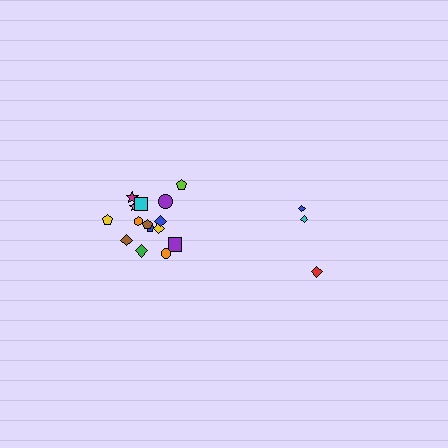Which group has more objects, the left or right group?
The left group.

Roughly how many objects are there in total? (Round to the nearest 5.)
Roughly 20 objects in total.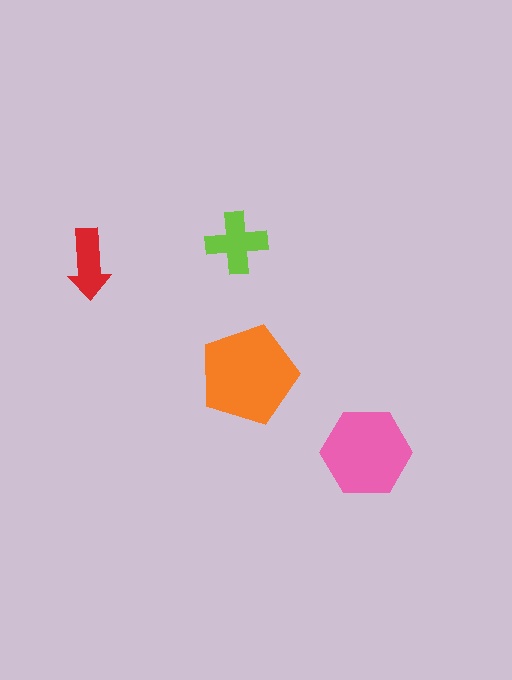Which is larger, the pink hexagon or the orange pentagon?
The orange pentagon.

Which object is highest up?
The lime cross is topmost.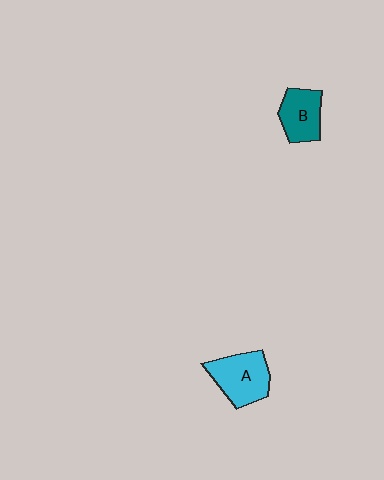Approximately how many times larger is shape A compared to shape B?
Approximately 1.3 times.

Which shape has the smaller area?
Shape B (teal).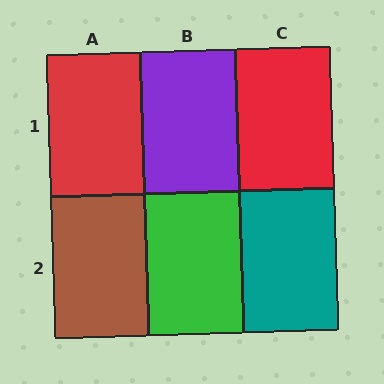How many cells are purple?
1 cell is purple.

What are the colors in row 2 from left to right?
Brown, green, teal.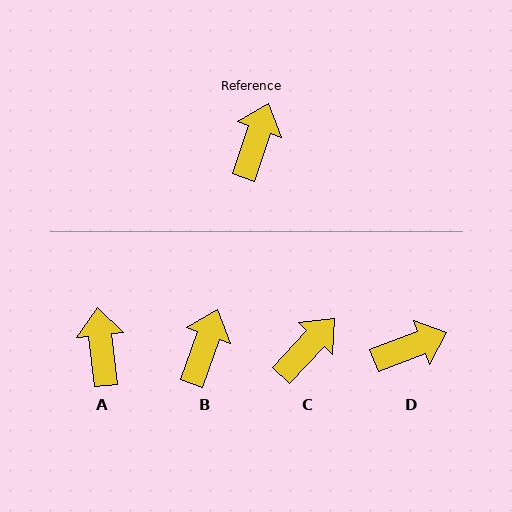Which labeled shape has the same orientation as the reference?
B.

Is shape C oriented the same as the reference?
No, it is off by about 24 degrees.